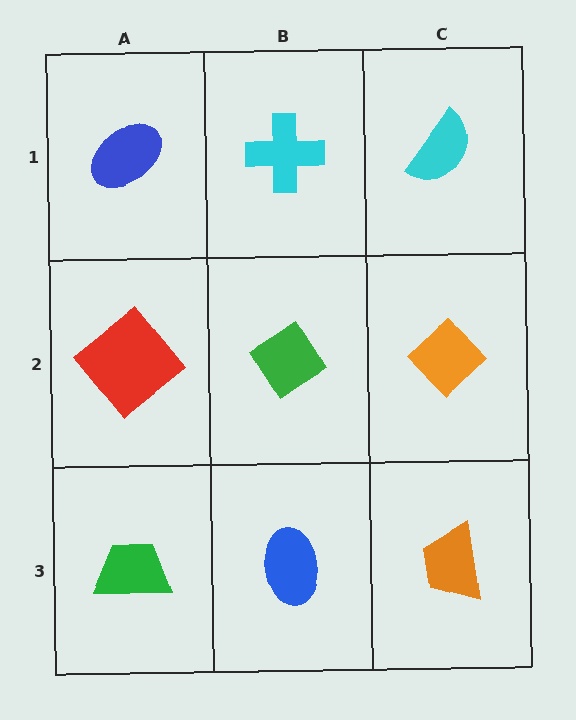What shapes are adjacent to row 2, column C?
A cyan semicircle (row 1, column C), an orange trapezoid (row 3, column C), a green diamond (row 2, column B).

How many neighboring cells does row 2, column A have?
3.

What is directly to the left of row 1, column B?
A blue ellipse.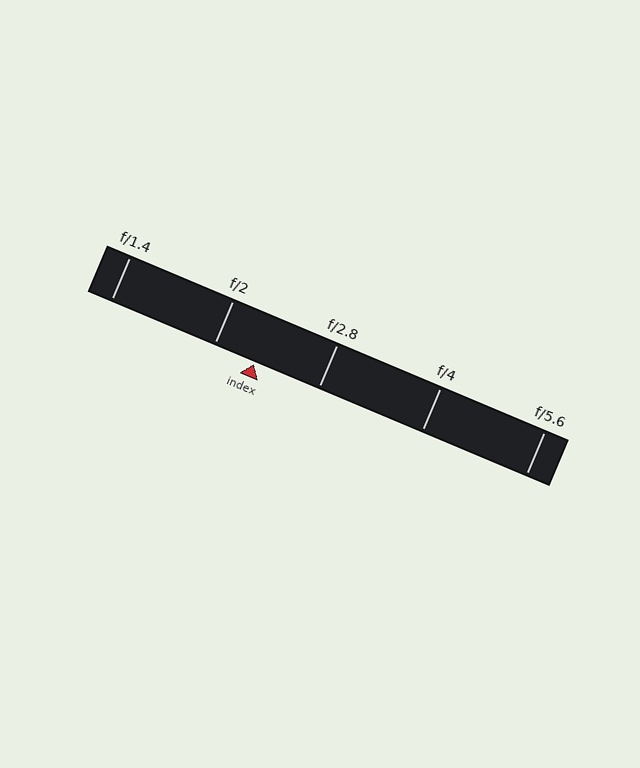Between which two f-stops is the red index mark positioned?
The index mark is between f/2 and f/2.8.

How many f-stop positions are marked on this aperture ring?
There are 5 f-stop positions marked.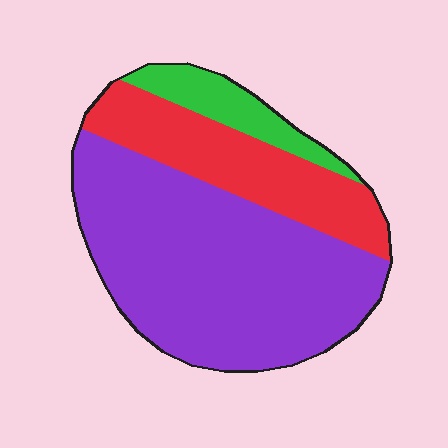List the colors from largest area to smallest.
From largest to smallest: purple, red, green.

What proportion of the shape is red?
Red takes up about one quarter (1/4) of the shape.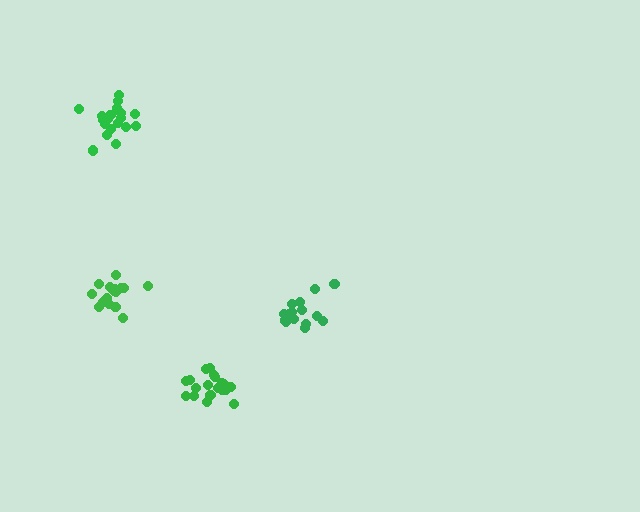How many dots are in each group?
Group 1: 18 dots, Group 2: 15 dots, Group 3: 20 dots, Group 4: 20 dots (73 total).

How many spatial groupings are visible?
There are 4 spatial groupings.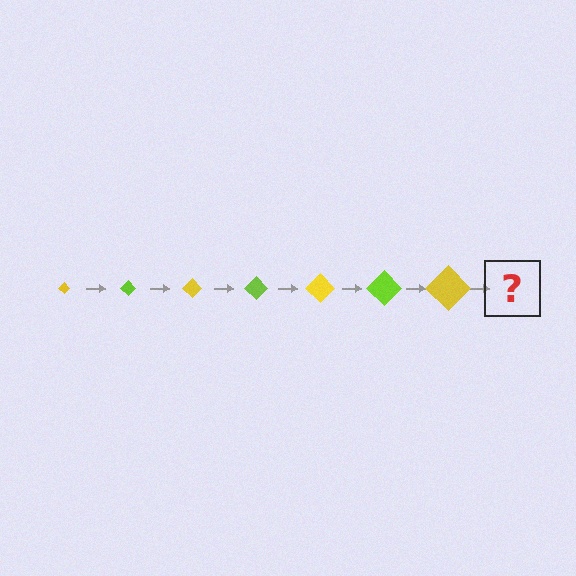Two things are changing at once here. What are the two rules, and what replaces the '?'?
The two rules are that the diamond grows larger each step and the color cycles through yellow and lime. The '?' should be a lime diamond, larger than the previous one.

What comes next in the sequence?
The next element should be a lime diamond, larger than the previous one.